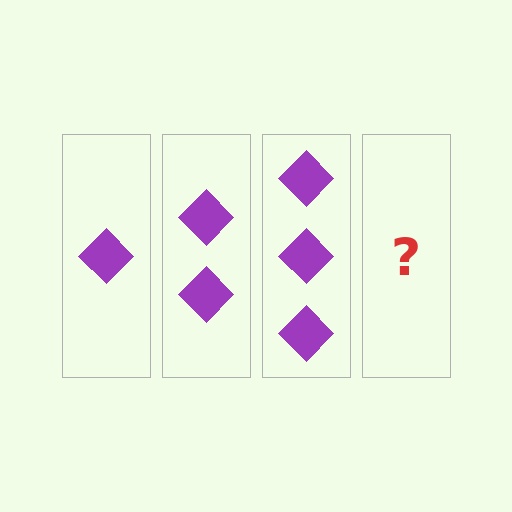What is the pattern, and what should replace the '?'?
The pattern is that each step adds one more diamond. The '?' should be 4 diamonds.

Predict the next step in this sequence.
The next step is 4 diamonds.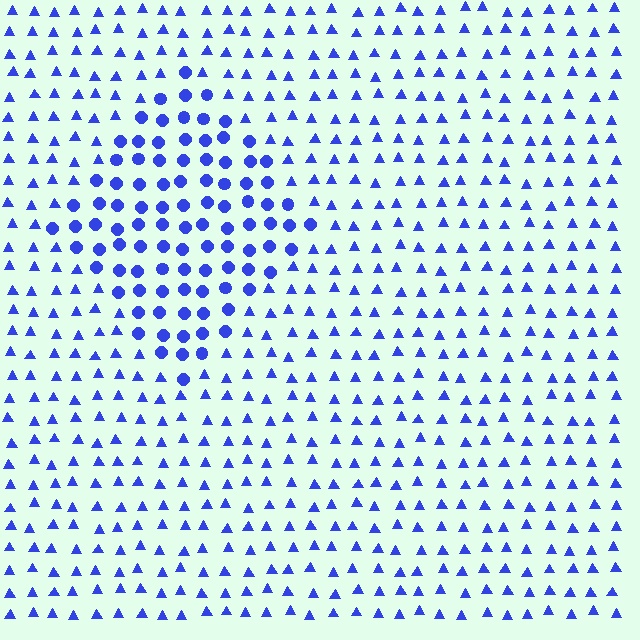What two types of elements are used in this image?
The image uses circles inside the diamond region and triangles outside it.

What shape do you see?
I see a diamond.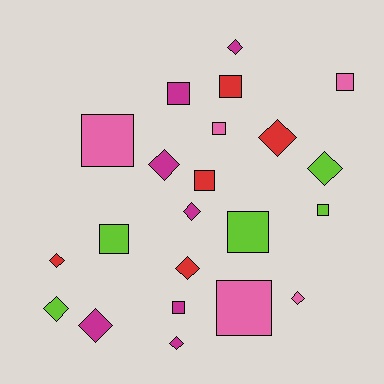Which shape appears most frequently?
Square, with 11 objects.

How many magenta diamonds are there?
There are 5 magenta diamonds.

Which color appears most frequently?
Magenta, with 7 objects.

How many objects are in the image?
There are 22 objects.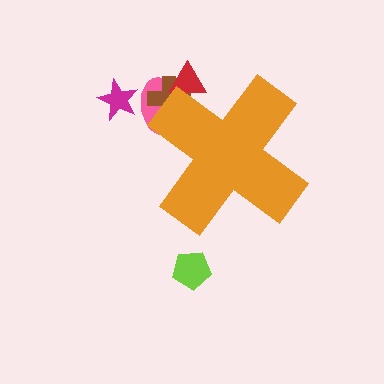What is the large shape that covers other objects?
An orange cross.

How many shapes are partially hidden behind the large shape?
3 shapes are partially hidden.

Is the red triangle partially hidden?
Yes, the red triangle is partially hidden behind the orange cross.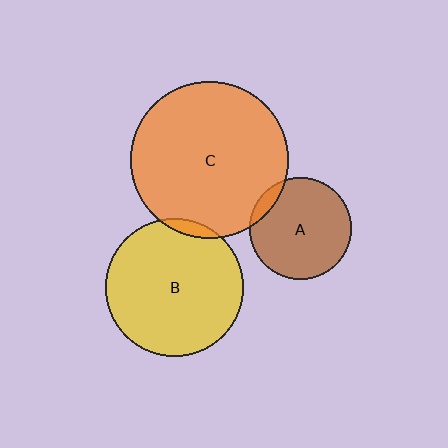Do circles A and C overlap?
Yes.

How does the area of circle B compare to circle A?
Approximately 1.9 times.